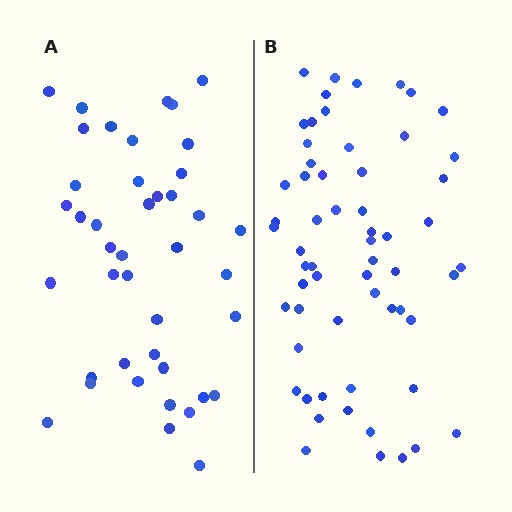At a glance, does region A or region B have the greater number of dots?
Region B (the right region) has more dots.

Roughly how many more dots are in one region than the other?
Region B has approximately 20 more dots than region A.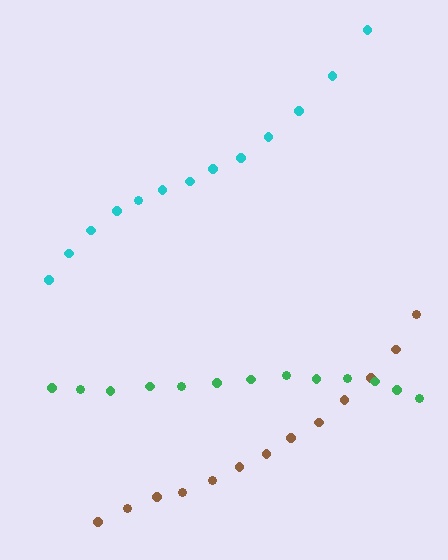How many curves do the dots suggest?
There are 3 distinct paths.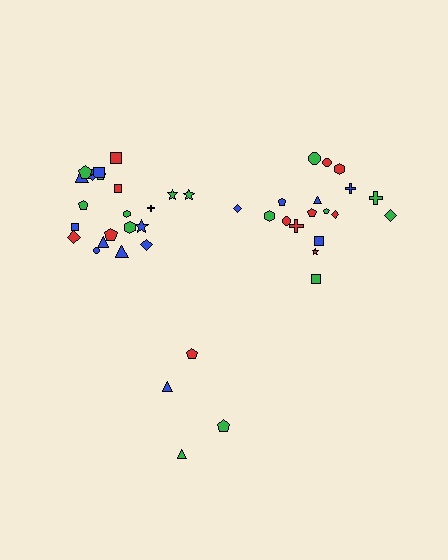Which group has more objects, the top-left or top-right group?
The top-left group.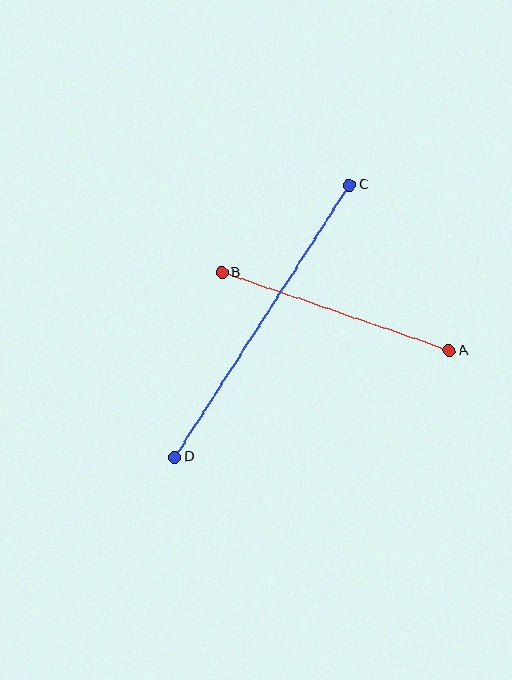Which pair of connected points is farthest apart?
Points C and D are farthest apart.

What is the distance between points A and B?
The distance is approximately 241 pixels.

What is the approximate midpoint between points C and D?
The midpoint is at approximately (262, 321) pixels.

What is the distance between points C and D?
The distance is approximately 324 pixels.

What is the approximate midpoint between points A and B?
The midpoint is at approximately (336, 311) pixels.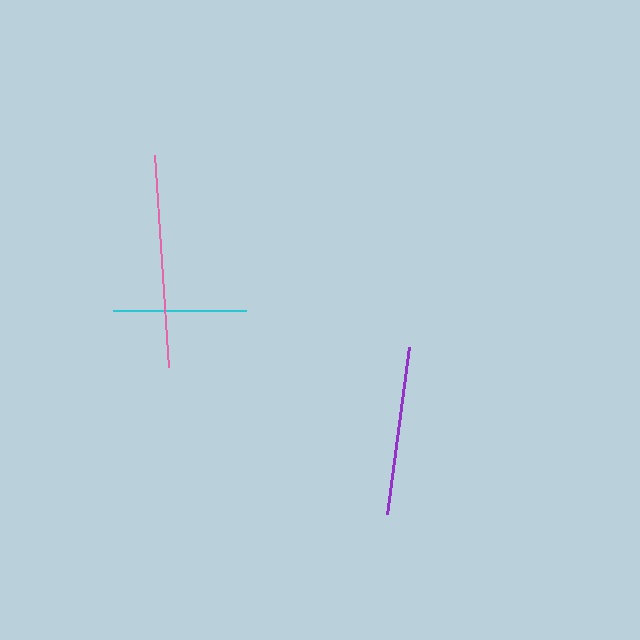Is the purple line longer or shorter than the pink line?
The pink line is longer than the purple line.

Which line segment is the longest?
The pink line is the longest at approximately 212 pixels.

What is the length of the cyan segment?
The cyan segment is approximately 133 pixels long.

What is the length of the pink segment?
The pink segment is approximately 212 pixels long.